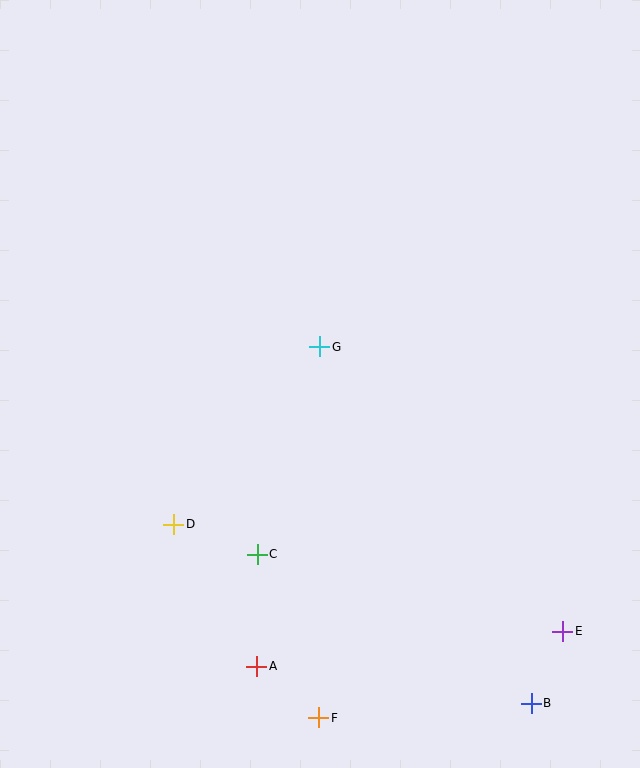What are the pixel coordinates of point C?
Point C is at (257, 554).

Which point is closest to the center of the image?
Point G at (320, 347) is closest to the center.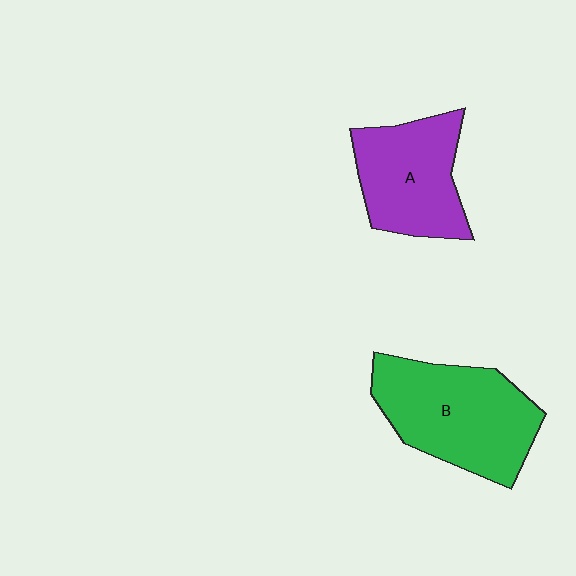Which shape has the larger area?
Shape B (green).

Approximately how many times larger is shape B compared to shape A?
Approximately 1.3 times.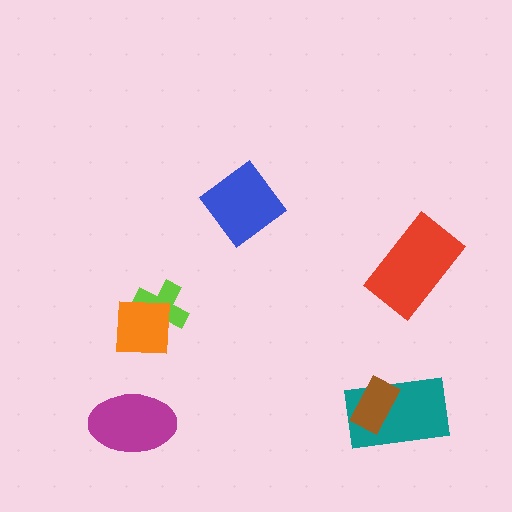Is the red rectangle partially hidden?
No, no other shape covers it.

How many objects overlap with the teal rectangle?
1 object overlaps with the teal rectangle.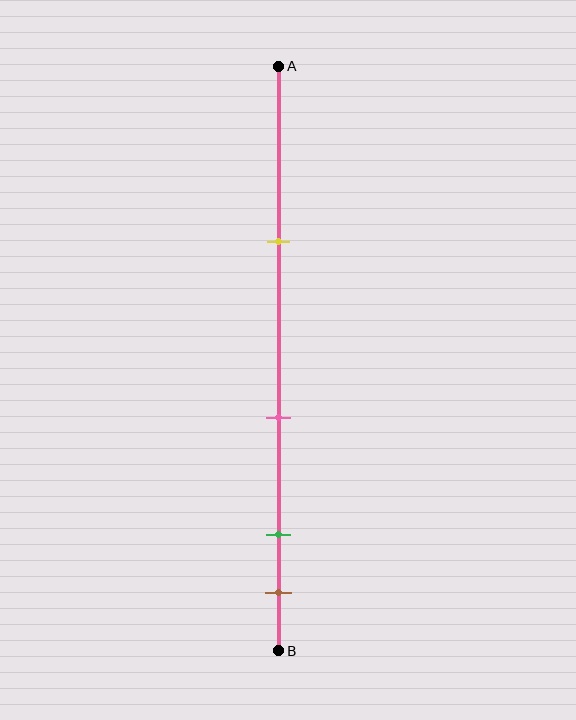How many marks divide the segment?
There are 4 marks dividing the segment.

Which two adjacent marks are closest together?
The green and brown marks are the closest adjacent pair.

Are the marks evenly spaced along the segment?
No, the marks are not evenly spaced.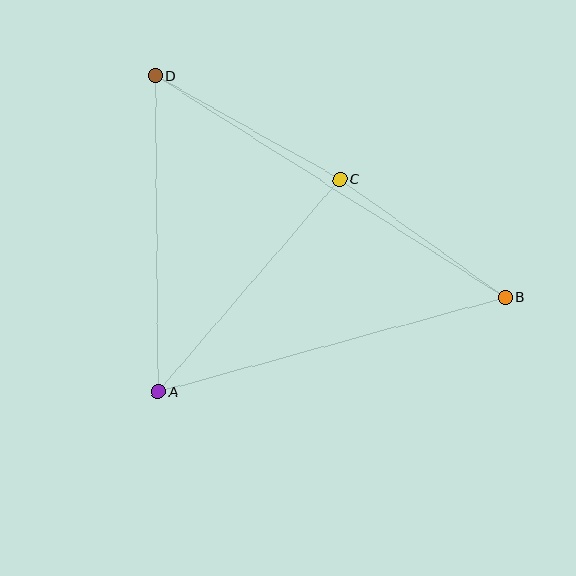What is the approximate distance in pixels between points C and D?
The distance between C and D is approximately 211 pixels.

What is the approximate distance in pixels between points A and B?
The distance between A and B is approximately 359 pixels.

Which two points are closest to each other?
Points B and C are closest to each other.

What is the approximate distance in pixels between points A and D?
The distance between A and D is approximately 316 pixels.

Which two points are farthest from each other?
Points B and D are farthest from each other.